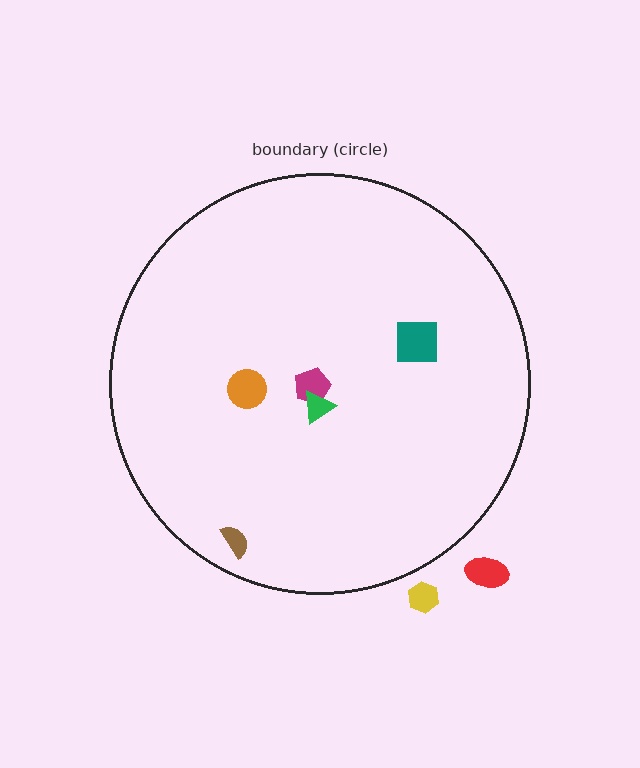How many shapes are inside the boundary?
5 inside, 2 outside.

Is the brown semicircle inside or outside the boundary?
Inside.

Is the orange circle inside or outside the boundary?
Inside.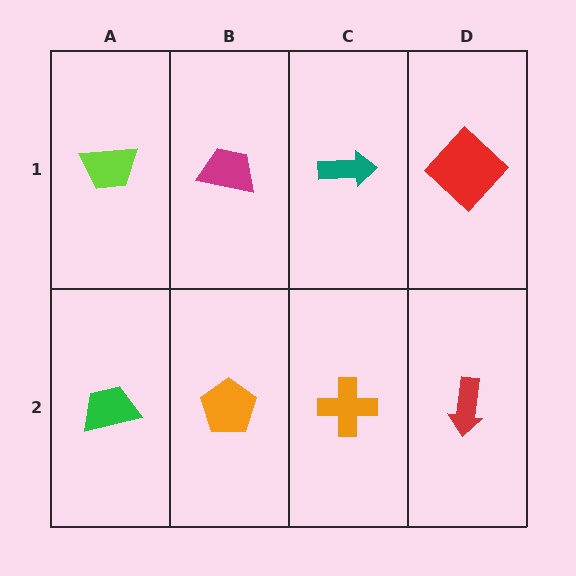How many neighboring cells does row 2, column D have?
2.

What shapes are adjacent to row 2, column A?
A lime trapezoid (row 1, column A), an orange pentagon (row 2, column B).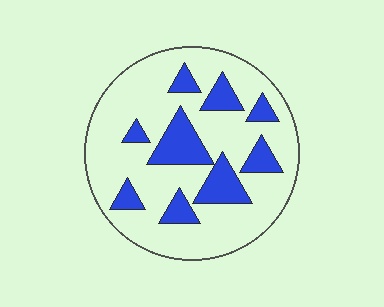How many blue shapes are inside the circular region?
9.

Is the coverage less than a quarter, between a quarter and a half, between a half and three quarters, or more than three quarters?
Less than a quarter.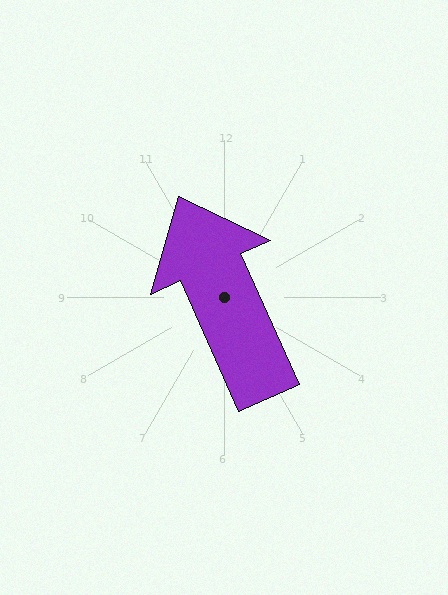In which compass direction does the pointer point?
Northwest.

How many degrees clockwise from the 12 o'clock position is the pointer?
Approximately 336 degrees.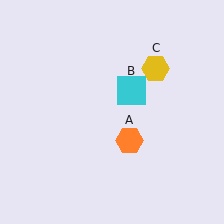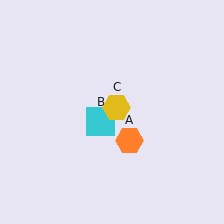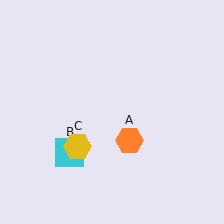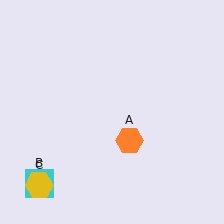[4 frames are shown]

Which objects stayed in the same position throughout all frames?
Orange hexagon (object A) remained stationary.